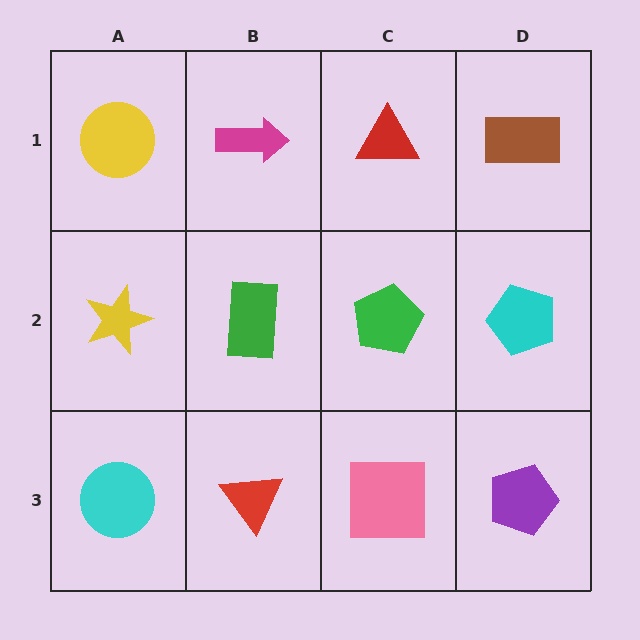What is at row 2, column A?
A yellow star.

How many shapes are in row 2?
4 shapes.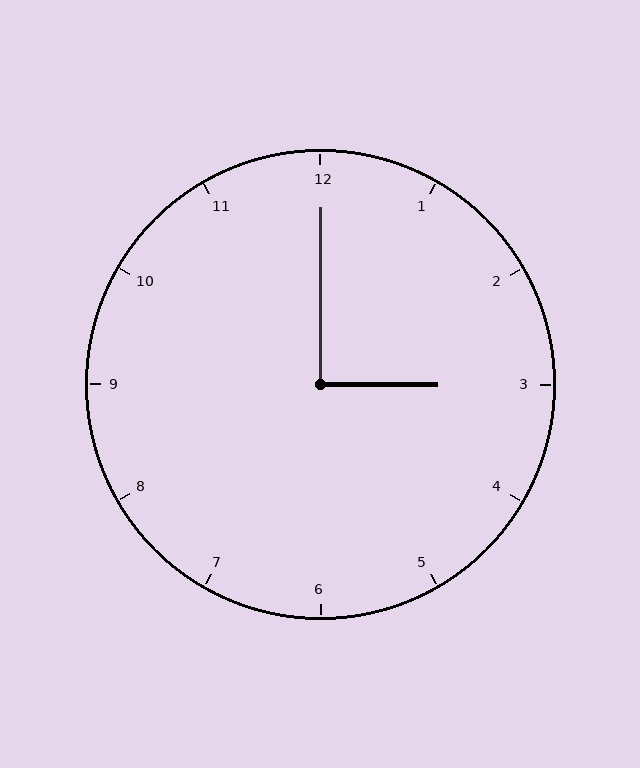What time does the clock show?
3:00.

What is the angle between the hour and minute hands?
Approximately 90 degrees.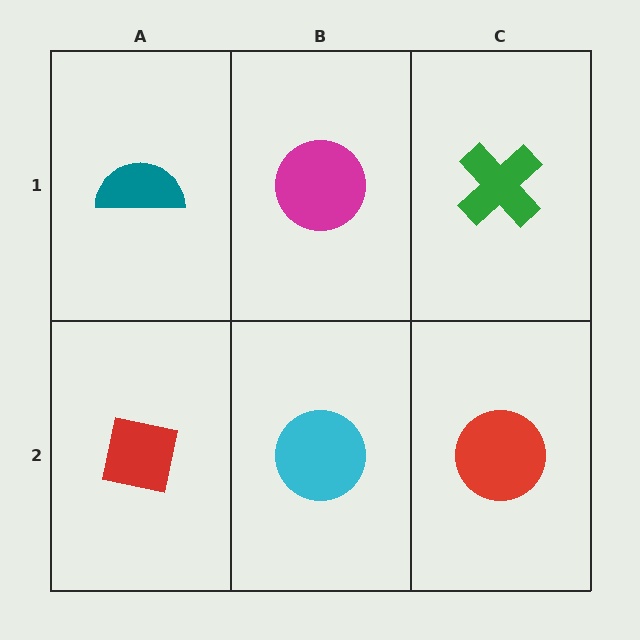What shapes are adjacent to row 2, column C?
A green cross (row 1, column C), a cyan circle (row 2, column B).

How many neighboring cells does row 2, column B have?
3.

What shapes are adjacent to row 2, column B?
A magenta circle (row 1, column B), a red square (row 2, column A), a red circle (row 2, column C).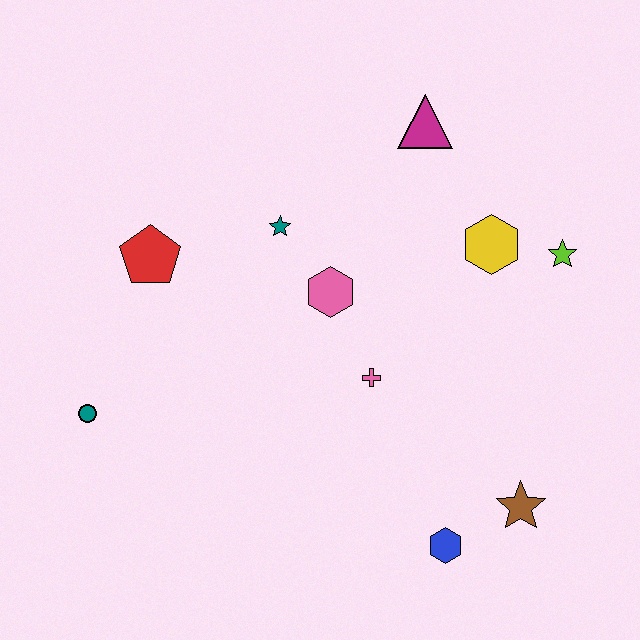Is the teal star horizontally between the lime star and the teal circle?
Yes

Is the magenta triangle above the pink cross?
Yes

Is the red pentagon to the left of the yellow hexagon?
Yes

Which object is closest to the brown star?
The blue hexagon is closest to the brown star.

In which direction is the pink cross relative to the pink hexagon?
The pink cross is below the pink hexagon.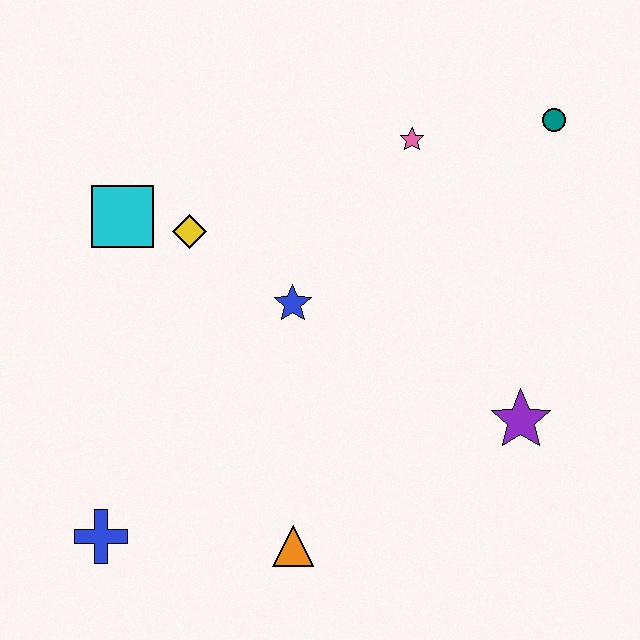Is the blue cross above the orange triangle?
Yes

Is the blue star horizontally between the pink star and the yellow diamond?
Yes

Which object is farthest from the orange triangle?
The teal circle is farthest from the orange triangle.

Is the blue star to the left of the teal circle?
Yes